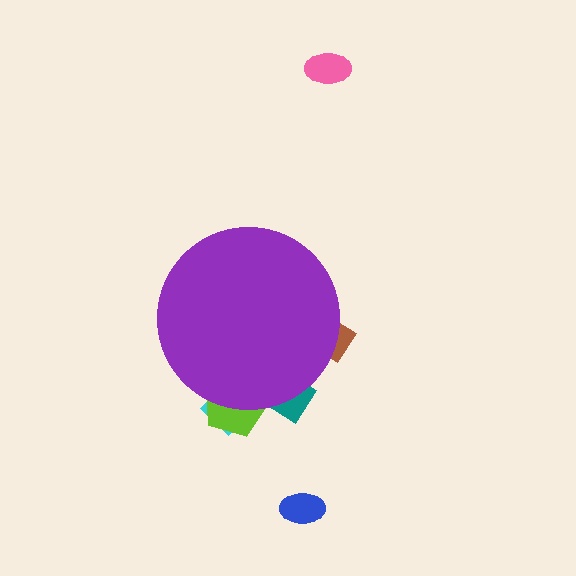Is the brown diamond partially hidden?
Yes, the brown diamond is partially hidden behind the purple circle.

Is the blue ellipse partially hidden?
No, the blue ellipse is fully visible.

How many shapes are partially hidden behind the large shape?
4 shapes are partially hidden.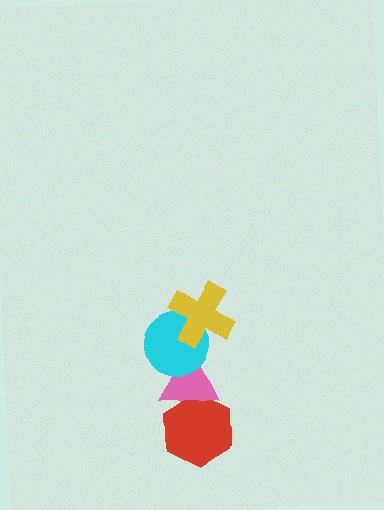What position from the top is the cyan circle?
The cyan circle is 2nd from the top.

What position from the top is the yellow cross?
The yellow cross is 1st from the top.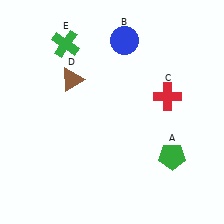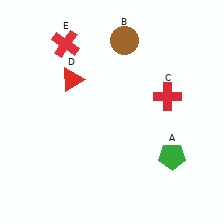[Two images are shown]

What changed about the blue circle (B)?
In Image 1, B is blue. In Image 2, it changed to brown.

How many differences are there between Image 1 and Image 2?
There are 3 differences between the two images.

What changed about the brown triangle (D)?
In Image 1, D is brown. In Image 2, it changed to red.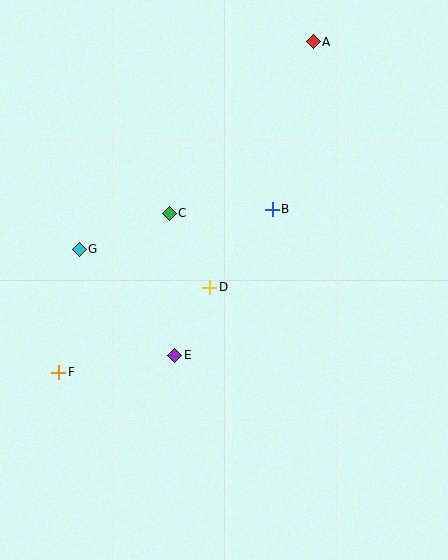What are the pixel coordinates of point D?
Point D is at (210, 287).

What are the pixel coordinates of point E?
Point E is at (175, 355).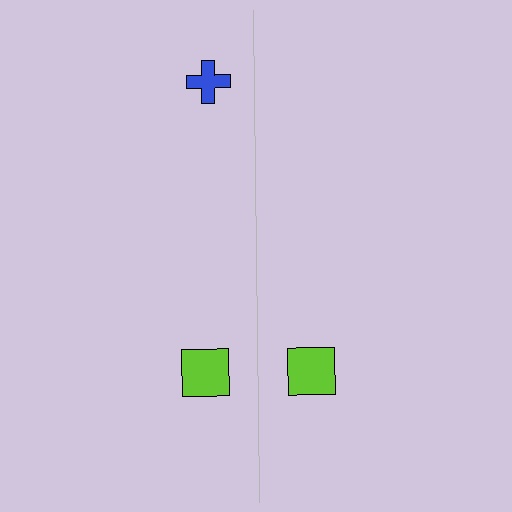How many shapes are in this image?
There are 3 shapes in this image.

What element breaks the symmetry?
A blue cross is missing from the right side.